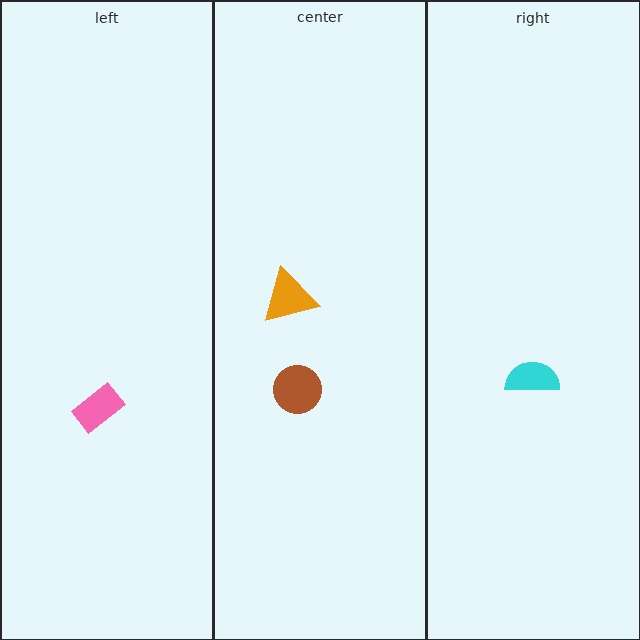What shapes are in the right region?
The cyan semicircle.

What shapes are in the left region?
The pink rectangle.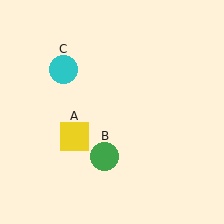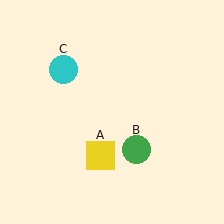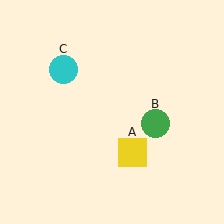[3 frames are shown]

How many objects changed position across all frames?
2 objects changed position: yellow square (object A), green circle (object B).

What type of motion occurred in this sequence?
The yellow square (object A), green circle (object B) rotated counterclockwise around the center of the scene.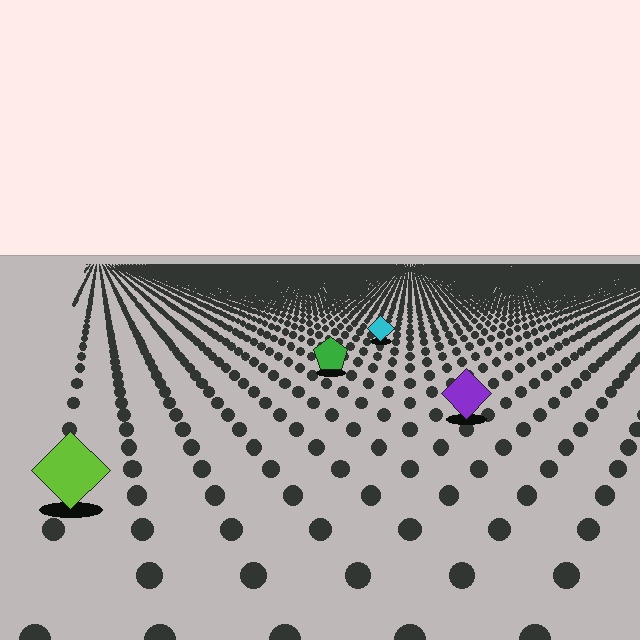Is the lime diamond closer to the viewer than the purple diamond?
Yes. The lime diamond is closer — you can tell from the texture gradient: the ground texture is coarser near it.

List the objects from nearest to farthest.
From nearest to farthest: the lime diamond, the purple diamond, the green pentagon, the cyan diamond.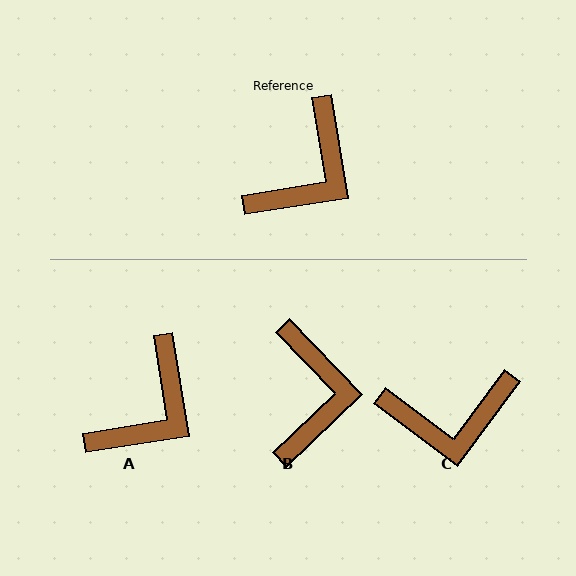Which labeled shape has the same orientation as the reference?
A.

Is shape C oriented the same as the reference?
No, it is off by about 45 degrees.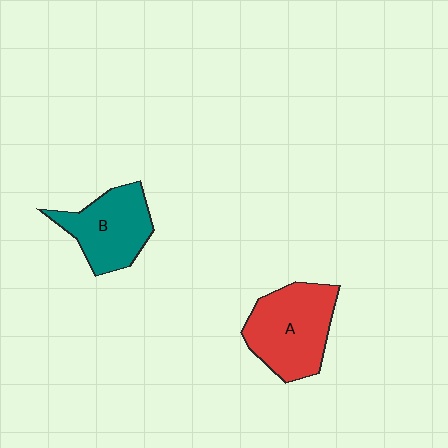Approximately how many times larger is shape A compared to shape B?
Approximately 1.2 times.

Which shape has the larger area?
Shape A (red).